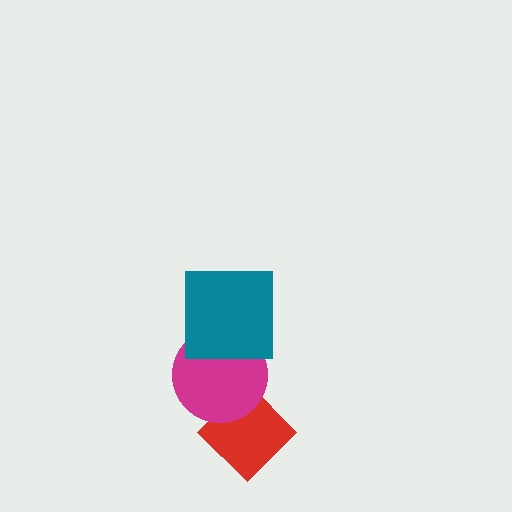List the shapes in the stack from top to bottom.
From top to bottom: the teal square, the magenta circle, the red diamond.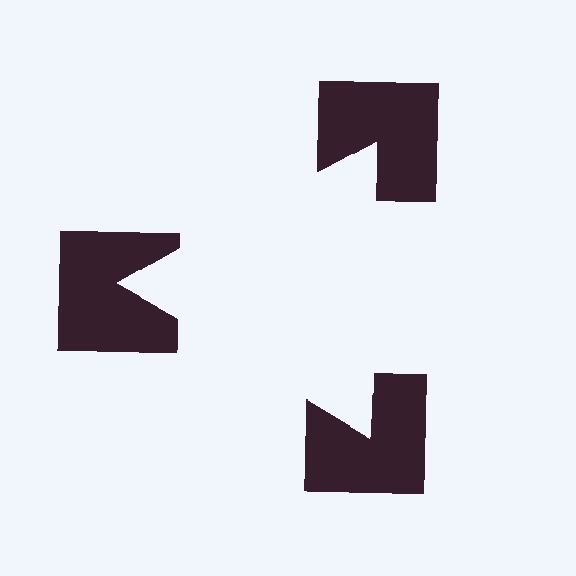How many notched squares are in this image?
There are 3 — one at each vertex of the illusory triangle.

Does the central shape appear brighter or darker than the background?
It typically appears slightly brighter than the background, even though no actual brightness change is drawn.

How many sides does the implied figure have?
3 sides.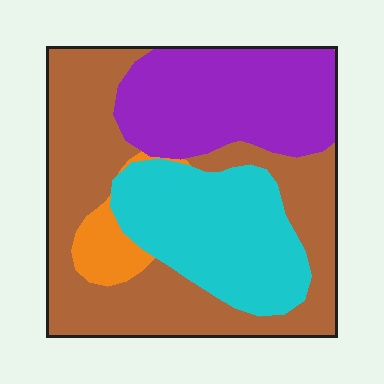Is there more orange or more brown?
Brown.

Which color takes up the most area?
Brown, at roughly 45%.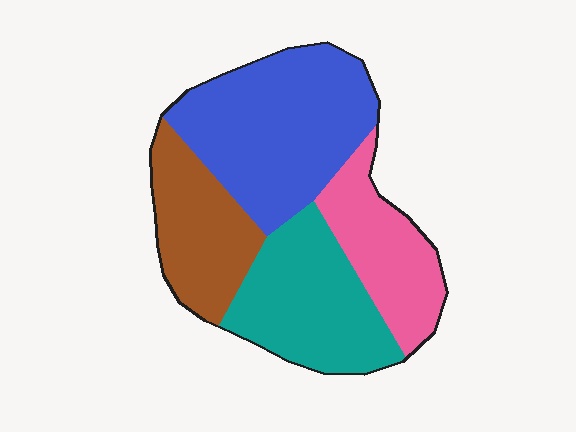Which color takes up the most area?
Blue, at roughly 35%.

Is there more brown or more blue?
Blue.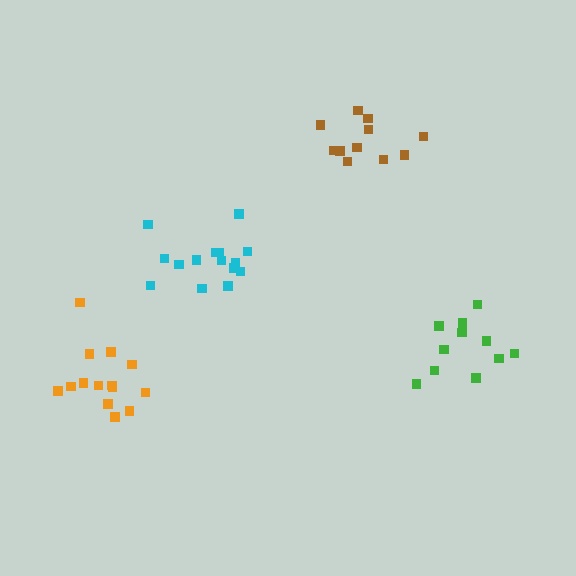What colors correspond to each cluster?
The clusters are colored: cyan, brown, orange, green.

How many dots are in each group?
Group 1: 15 dots, Group 2: 11 dots, Group 3: 14 dots, Group 4: 11 dots (51 total).